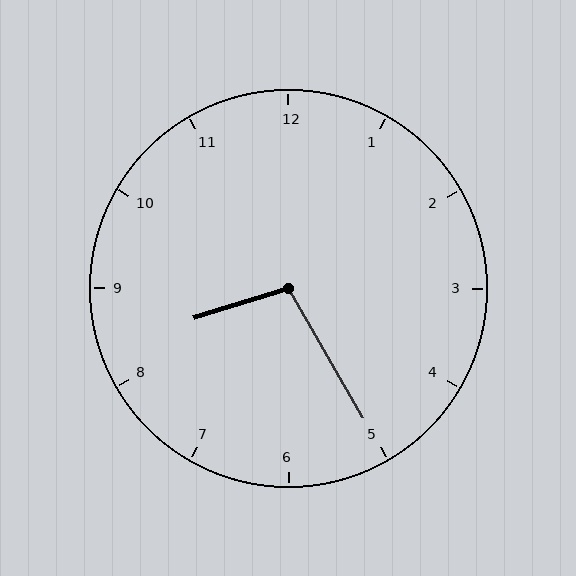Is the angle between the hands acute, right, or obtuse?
It is obtuse.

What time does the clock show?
8:25.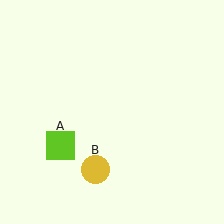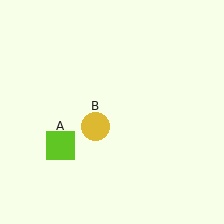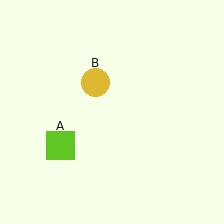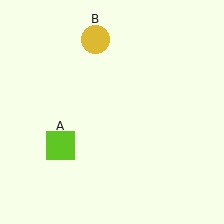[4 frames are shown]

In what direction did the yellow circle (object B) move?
The yellow circle (object B) moved up.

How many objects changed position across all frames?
1 object changed position: yellow circle (object B).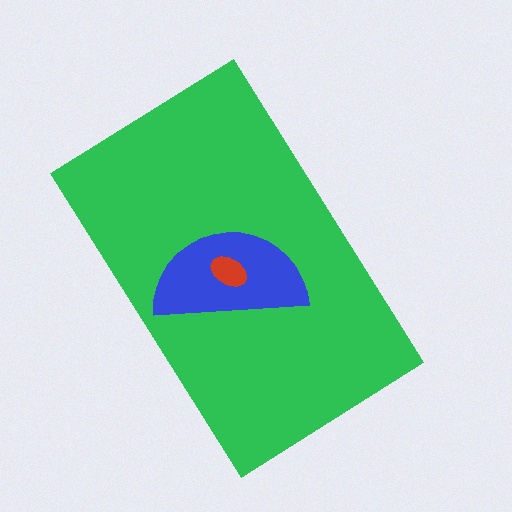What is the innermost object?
The red ellipse.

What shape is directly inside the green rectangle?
The blue semicircle.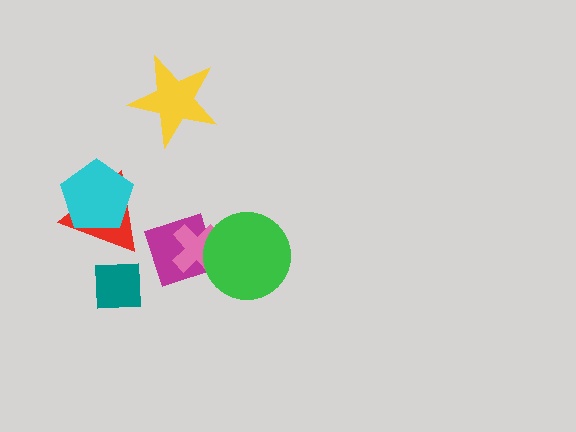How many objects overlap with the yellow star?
0 objects overlap with the yellow star.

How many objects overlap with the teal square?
0 objects overlap with the teal square.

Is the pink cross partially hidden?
Yes, it is partially covered by another shape.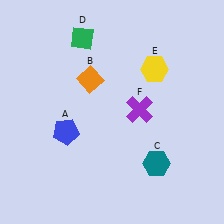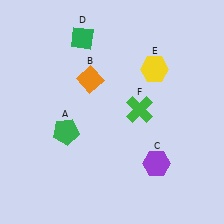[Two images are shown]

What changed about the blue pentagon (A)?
In Image 1, A is blue. In Image 2, it changed to green.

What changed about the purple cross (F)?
In Image 1, F is purple. In Image 2, it changed to green.